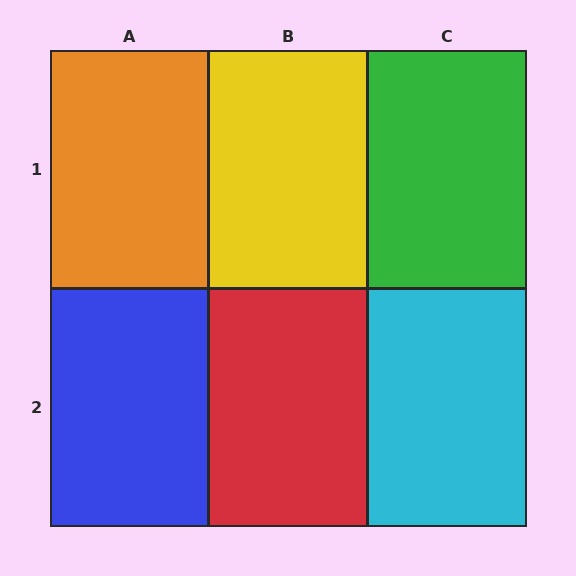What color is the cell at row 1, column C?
Green.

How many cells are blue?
1 cell is blue.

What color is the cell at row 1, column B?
Yellow.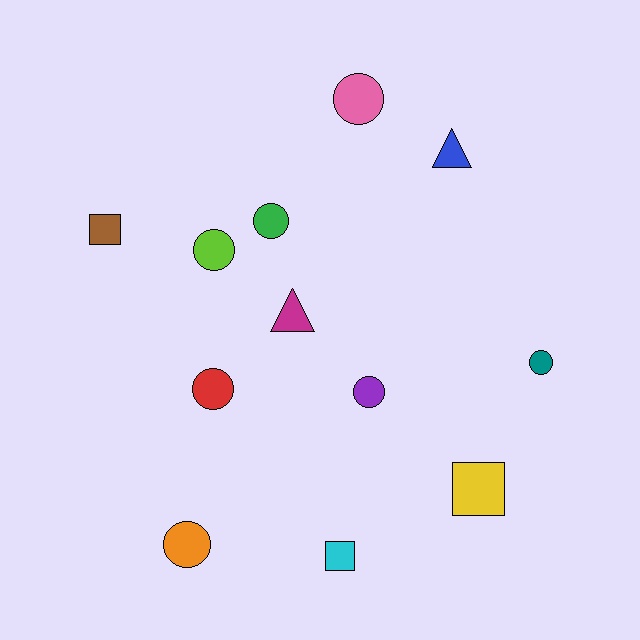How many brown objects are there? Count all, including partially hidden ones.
There is 1 brown object.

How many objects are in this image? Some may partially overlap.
There are 12 objects.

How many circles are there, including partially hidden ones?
There are 7 circles.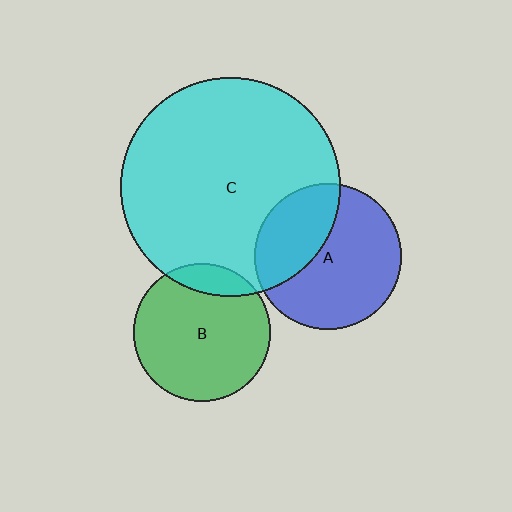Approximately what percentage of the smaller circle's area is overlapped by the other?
Approximately 35%.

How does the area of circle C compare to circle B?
Approximately 2.5 times.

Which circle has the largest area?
Circle C (cyan).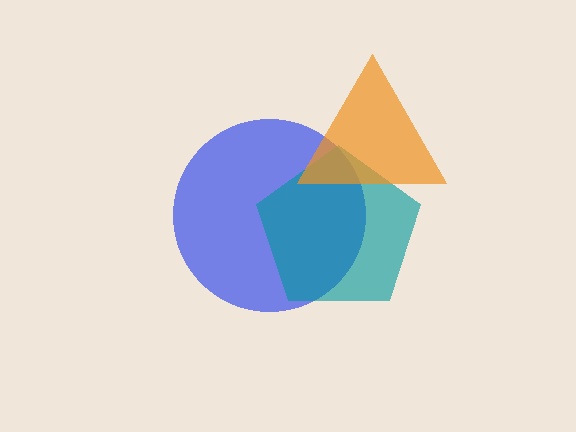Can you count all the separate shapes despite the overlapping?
Yes, there are 3 separate shapes.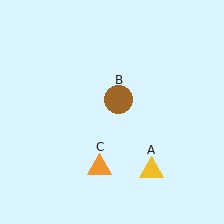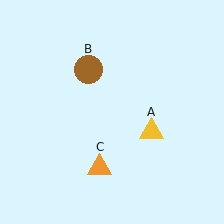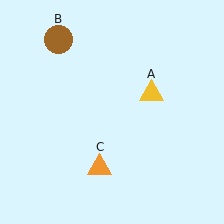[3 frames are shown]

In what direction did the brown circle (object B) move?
The brown circle (object B) moved up and to the left.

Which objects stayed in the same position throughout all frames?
Orange triangle (object C) remained stationary.